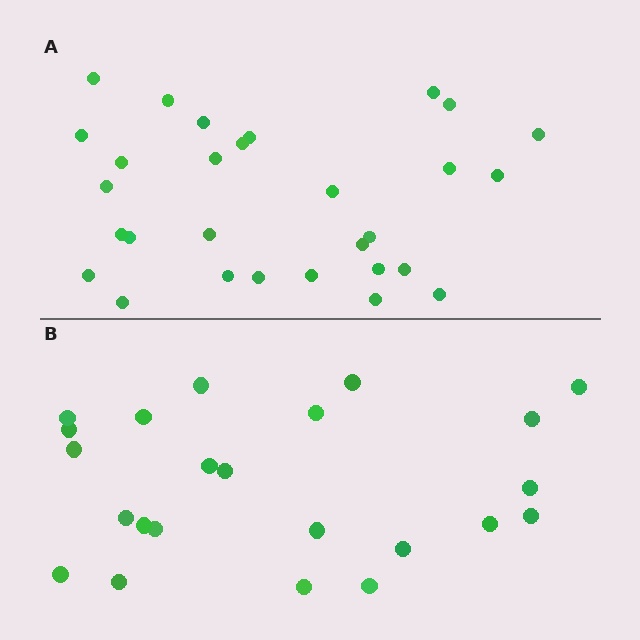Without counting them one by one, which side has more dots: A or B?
Region A (the top region) has more dots.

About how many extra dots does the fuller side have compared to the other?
Region A has about 6 more dots than region B.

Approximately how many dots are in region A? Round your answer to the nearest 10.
About 30 dots. (The exact count is 29, which rounds to 30.)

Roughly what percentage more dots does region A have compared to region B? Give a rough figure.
About 25% more.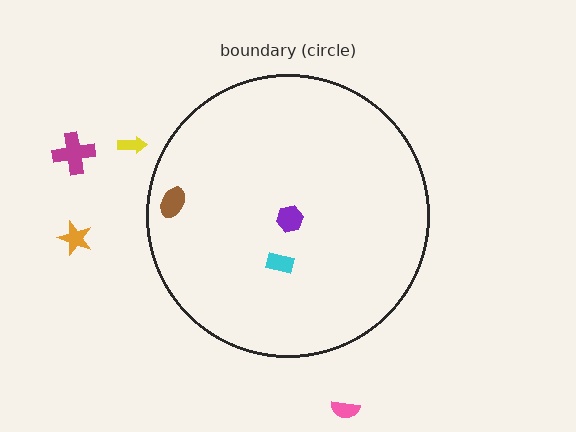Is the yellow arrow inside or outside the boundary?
Outside.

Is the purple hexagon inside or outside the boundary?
Inside.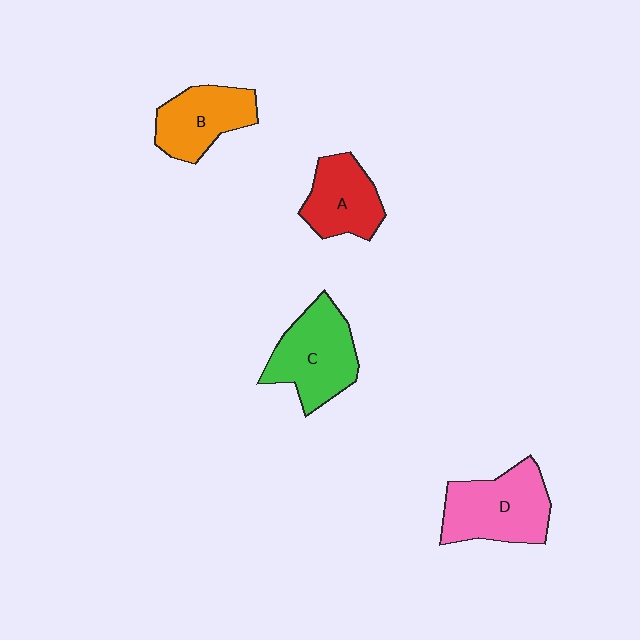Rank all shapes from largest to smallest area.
From largest to smallest: D (pink), C (green), B (orange), A (red).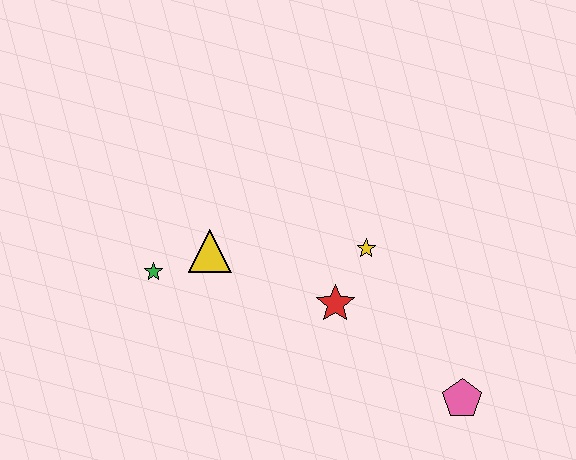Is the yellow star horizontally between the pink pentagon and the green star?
Yes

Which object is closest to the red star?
The yellow star is closest to the red star.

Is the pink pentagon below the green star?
Yes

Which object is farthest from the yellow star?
The green star is farthest from the yellow star.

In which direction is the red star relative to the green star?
The red star is to the right of the green star.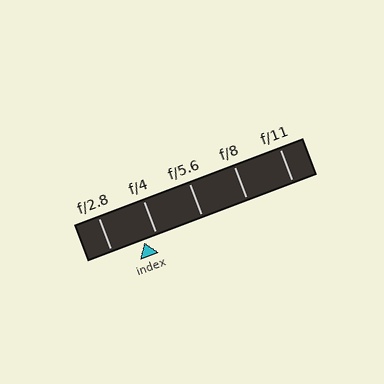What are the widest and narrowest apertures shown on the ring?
The widest aperture shown is f/2.8 and the narrowest is f/11.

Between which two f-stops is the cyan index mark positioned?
The index mark is between f/2.8 and f/4.